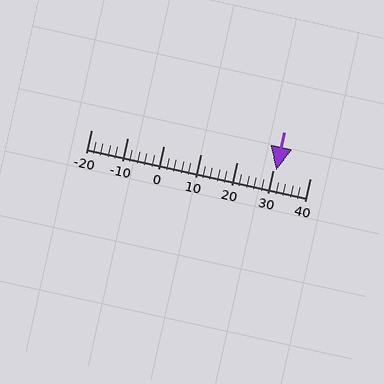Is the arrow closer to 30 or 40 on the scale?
The arrow is closer to 30.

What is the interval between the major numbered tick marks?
The major tick marks are spaced 10 units apart.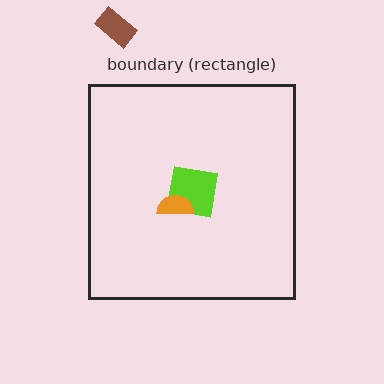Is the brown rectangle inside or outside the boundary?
Outside.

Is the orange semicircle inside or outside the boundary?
Inside.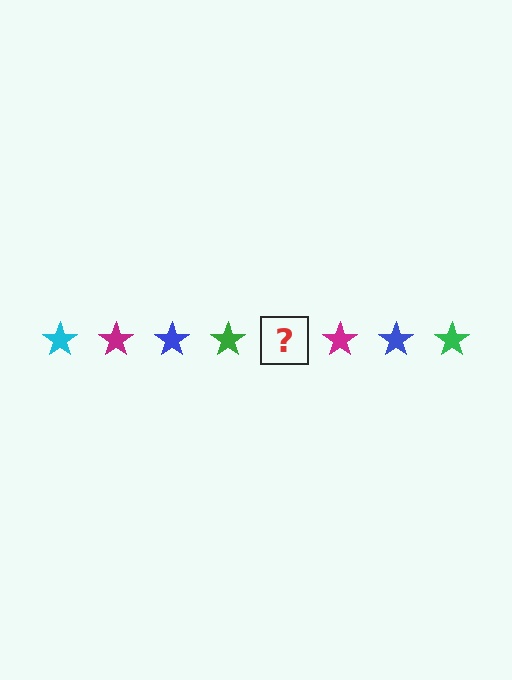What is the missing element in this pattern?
The missing element is a cyan star.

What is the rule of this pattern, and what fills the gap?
The rule is that the pattern cycles through cyan, magenta, blue, green stars. The gap should be filled with a cyan star.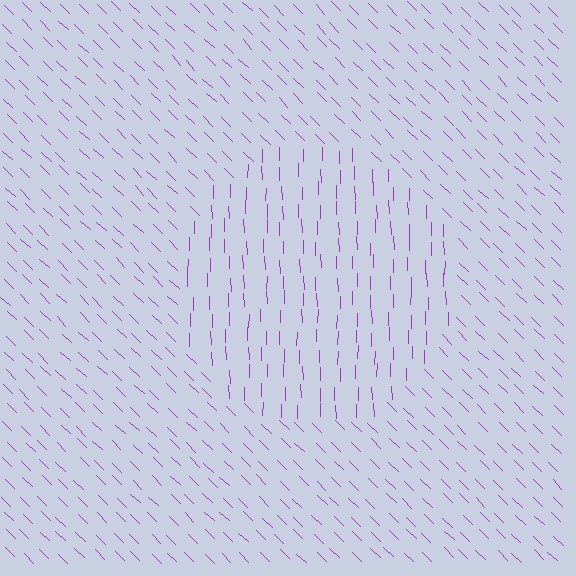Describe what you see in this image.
The image is filled with small purple line segments. A circle region in the image has lines oriented differently from the surrounding lines, creating a visible texture boundary.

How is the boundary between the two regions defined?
The boundary is defined purely by a change in line orientation (approximately 45 degrees difference). All lines are the same color and thickness.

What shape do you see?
I see a circle.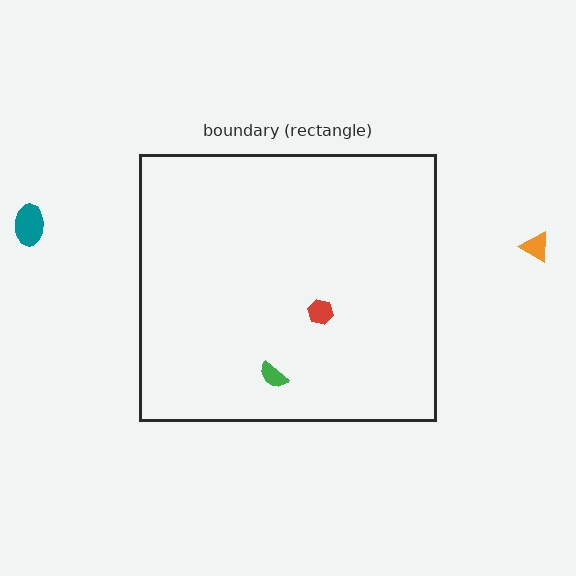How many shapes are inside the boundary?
2 inside, 2 outside.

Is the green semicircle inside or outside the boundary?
Inside.